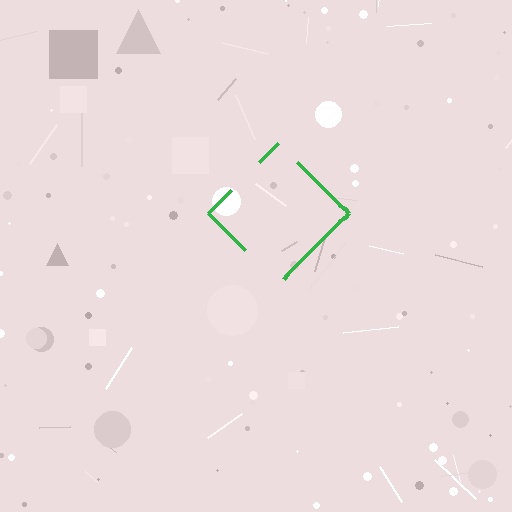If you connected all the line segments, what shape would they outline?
They would outline a diamond.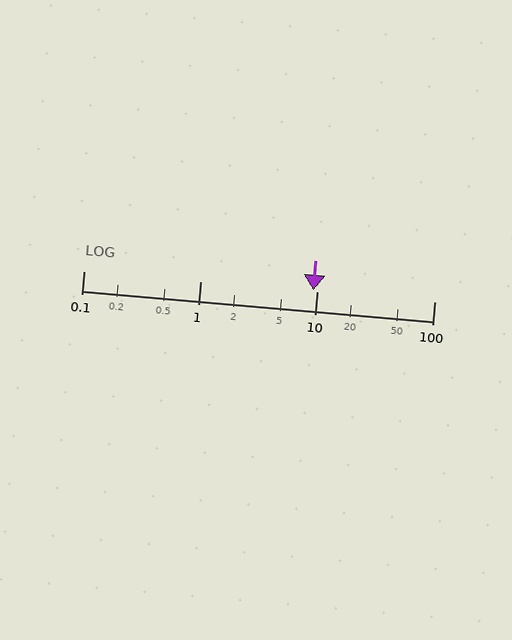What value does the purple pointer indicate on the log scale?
The pointer indicates approximately 9.3.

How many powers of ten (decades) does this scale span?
The scale spans 3 decades, from 0.1 to 100.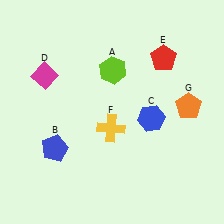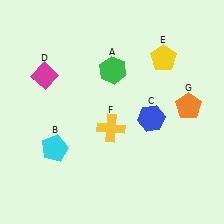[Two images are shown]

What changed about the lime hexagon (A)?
In Image 1, A is lime. In Image 2, it changed to green.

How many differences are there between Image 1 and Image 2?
There are 3 differences between the two images.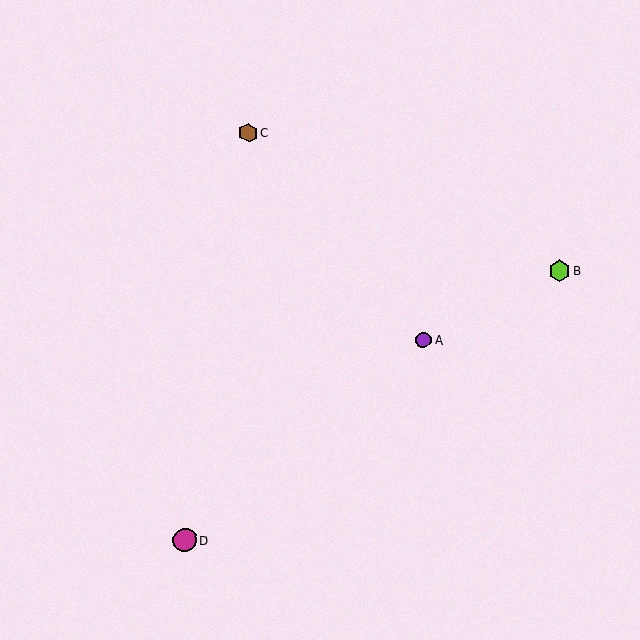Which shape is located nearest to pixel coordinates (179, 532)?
The magenta circle (labeled D) at (185, 540) is nearest to that location.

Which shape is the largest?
The magenta circle (labeled D) is the largest.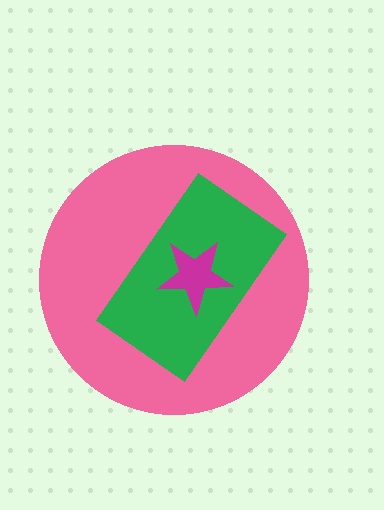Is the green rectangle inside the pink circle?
Yes.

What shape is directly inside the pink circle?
The green rectangle.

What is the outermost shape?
The pink circle.